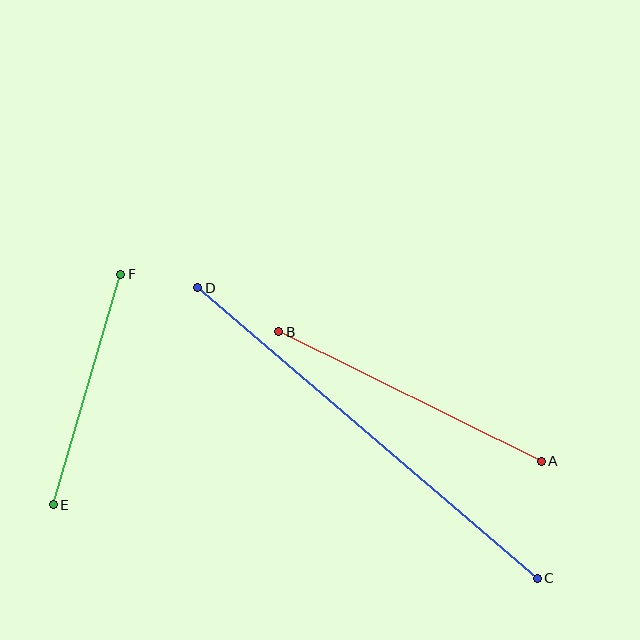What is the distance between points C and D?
The distance is approximately 446 pixels.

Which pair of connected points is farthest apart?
Points C and D are farthest apart.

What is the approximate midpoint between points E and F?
The midpoint is at approximately (87, 389) pixels.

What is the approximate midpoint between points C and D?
The midpoint is at approximately (367, 433) pixels.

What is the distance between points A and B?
The distance is approximately 293 pixels.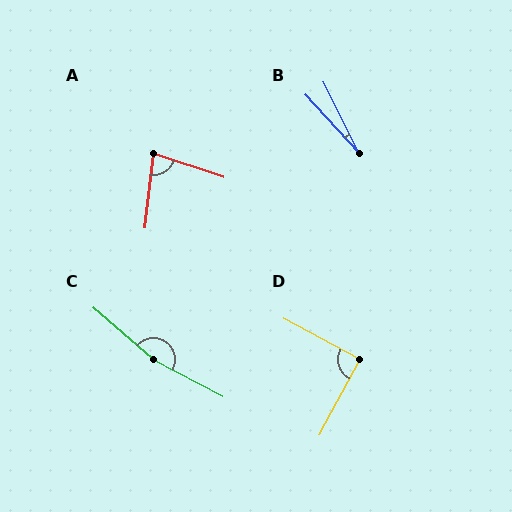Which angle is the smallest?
B, at approximately 16 degrees.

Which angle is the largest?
C, at approximately 167 degrees.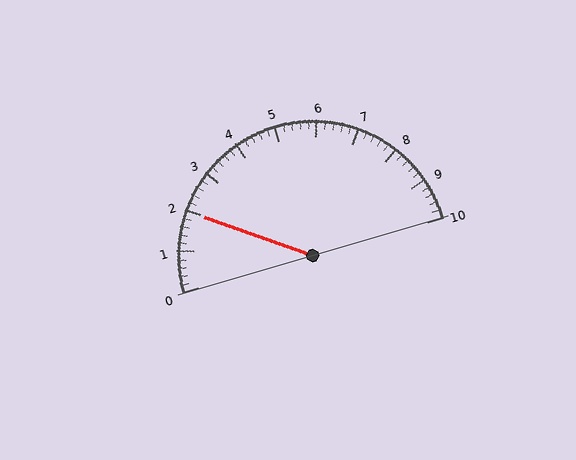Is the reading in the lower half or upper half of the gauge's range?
The reading is in the lower half of the range (0 to 10).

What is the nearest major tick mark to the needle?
The nearest major tick mark is 2.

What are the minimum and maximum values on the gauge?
The gauge ranges from 0 to 10.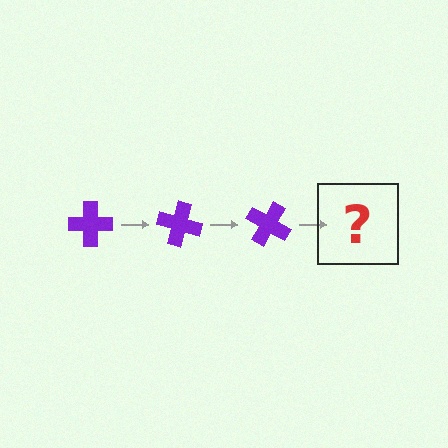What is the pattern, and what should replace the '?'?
The pattern is that the cross rotates 15 degrees each step. The '?' should be a purple cross rotated 45 degrees.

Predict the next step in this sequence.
The next step is a purple cross rotated 45 degrees.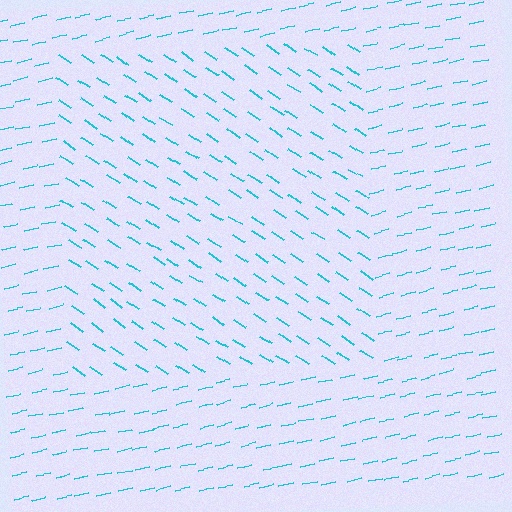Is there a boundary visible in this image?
Yes, there is a texture boundary formed by a change in line orientation.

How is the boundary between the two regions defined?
The boundary is defined purely by a change in line orientation (approximately 45 degrees difference). All lines are the same color and thickness.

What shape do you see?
I see a rectangle.